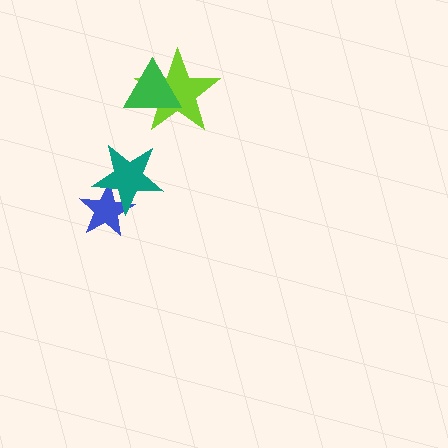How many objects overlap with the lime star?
1 object overlaps with the lime star.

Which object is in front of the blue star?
The teal star is in front of the blue star.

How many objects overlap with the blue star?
1 object overlaps with the blue star.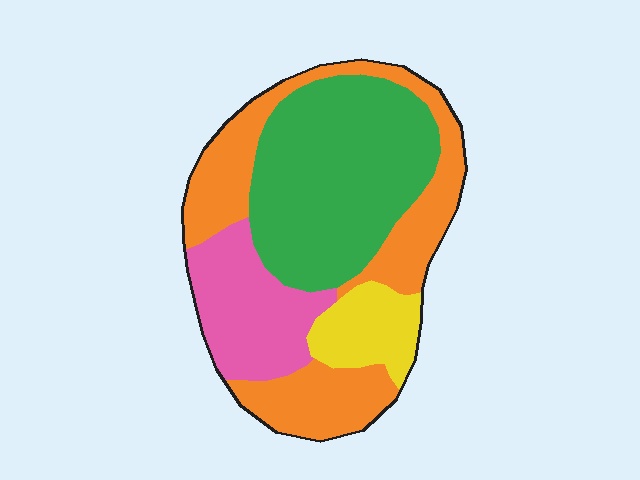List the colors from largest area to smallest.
From largest to smallest: green, orange, pink, yellow.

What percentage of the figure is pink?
Pink covers around 20% of the figure.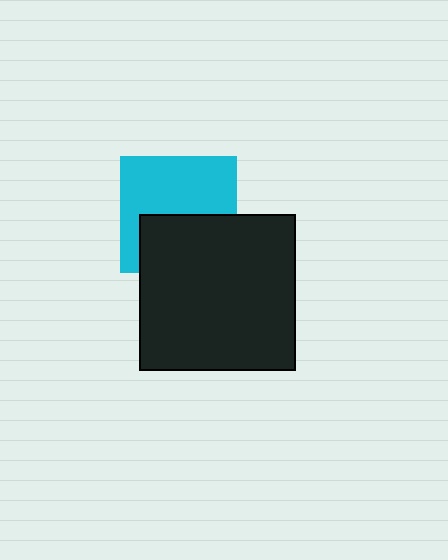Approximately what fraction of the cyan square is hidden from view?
Roughly 42% of the cyan square is hidden behind the black square.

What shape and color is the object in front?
The object in front is a black square.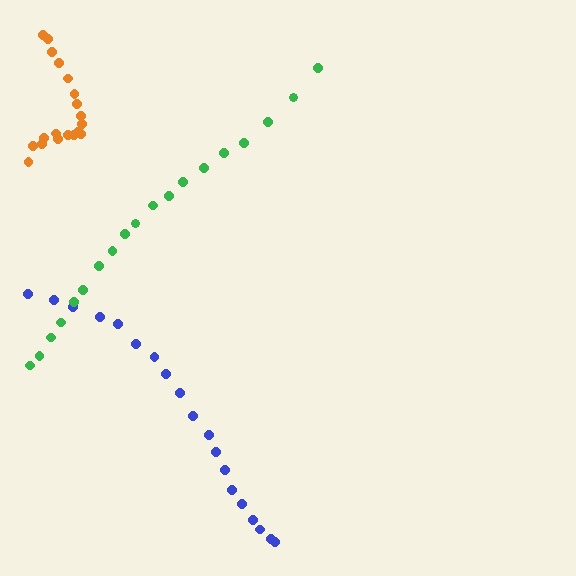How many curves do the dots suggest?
There are 3 distinct paths.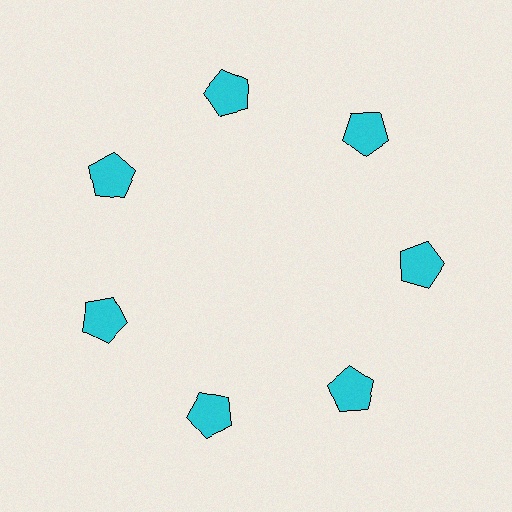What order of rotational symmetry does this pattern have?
This pattern has 7-fold rotational symmetry.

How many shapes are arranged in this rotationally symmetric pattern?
There are 7 shapes, arranged in 7 groups of 1.